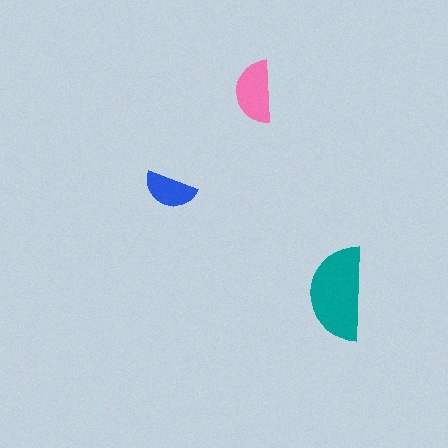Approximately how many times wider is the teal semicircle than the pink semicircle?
About 1.5 times wider.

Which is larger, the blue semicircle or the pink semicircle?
The pink one.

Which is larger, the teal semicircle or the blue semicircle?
The teal one.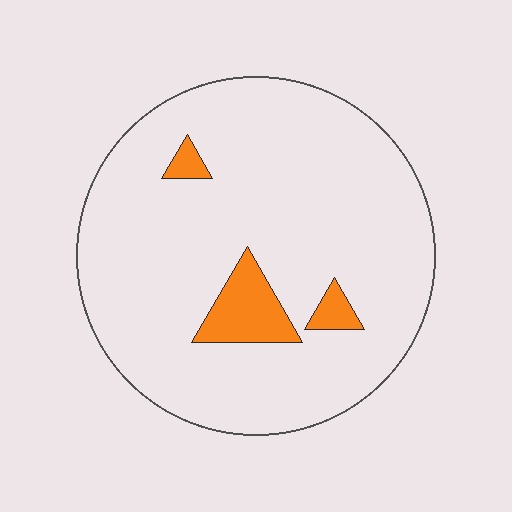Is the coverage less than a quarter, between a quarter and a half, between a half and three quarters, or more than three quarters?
Less than a quarter.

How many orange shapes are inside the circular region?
3.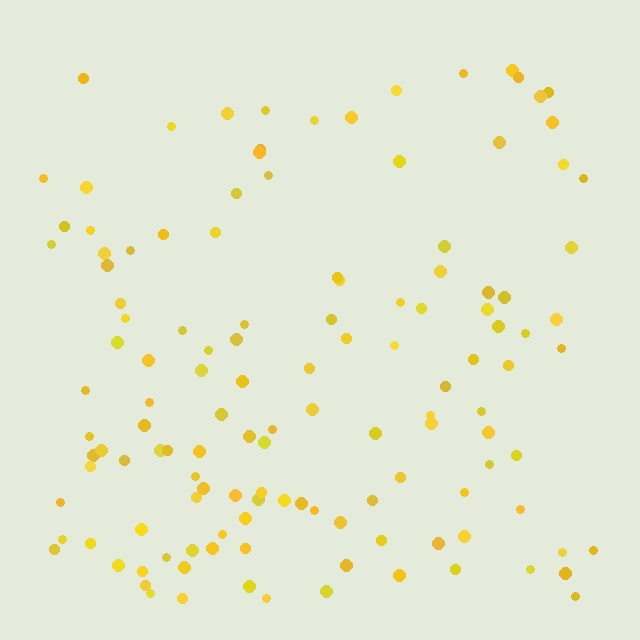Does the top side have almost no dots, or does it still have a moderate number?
Still a moderate number, just noticeably fewer than the bottom.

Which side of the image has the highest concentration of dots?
The bottom.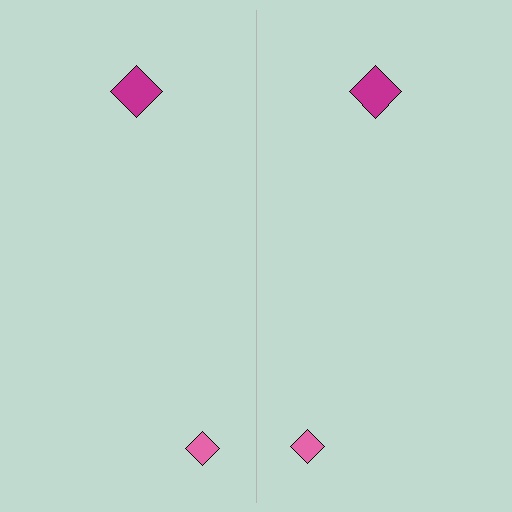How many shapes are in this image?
There are 4 shapes in this image.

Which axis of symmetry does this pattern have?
The pattern has a vertical axis of symmetry running through the center of the image.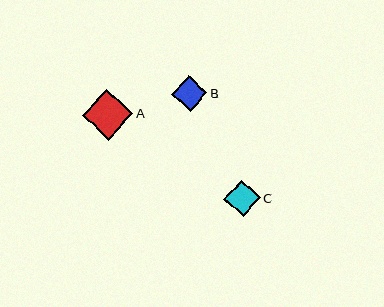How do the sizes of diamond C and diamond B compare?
Diamond C and diamond B are approximately the same size.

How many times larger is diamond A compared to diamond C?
Diamond A is approximately 1.4 times the size of diamond C.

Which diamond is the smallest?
Diamond B is the smallest with a size of approximately 35 pixels.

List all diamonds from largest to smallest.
From largest to smallest: A, C, B.